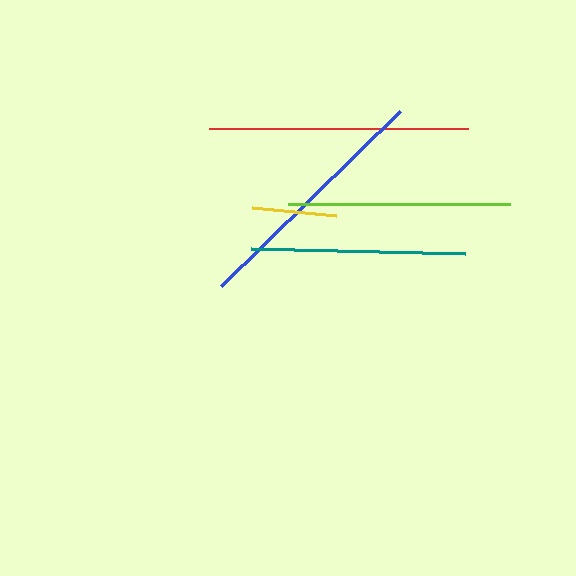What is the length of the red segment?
The red segment is approximately 259 pixels long.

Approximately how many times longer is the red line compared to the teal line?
The red line is approximately 1.2 times the length of the teal line.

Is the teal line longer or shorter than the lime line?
The lime line is longer than the teal line.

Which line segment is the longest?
The red line is the longest at approximately 259 pixels.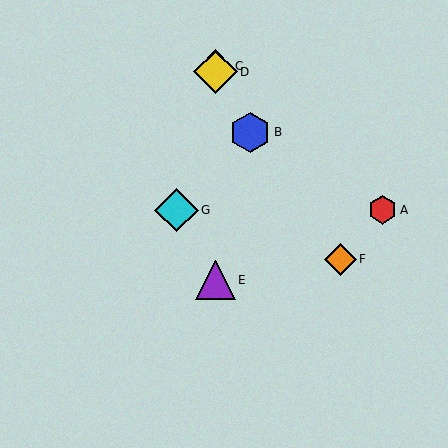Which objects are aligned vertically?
Objects C, D, E are aligned vertically.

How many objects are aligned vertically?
3 objects (C, D, E) are aligned vertically.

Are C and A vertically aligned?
No, C is at x≈216 and A is at x≈383.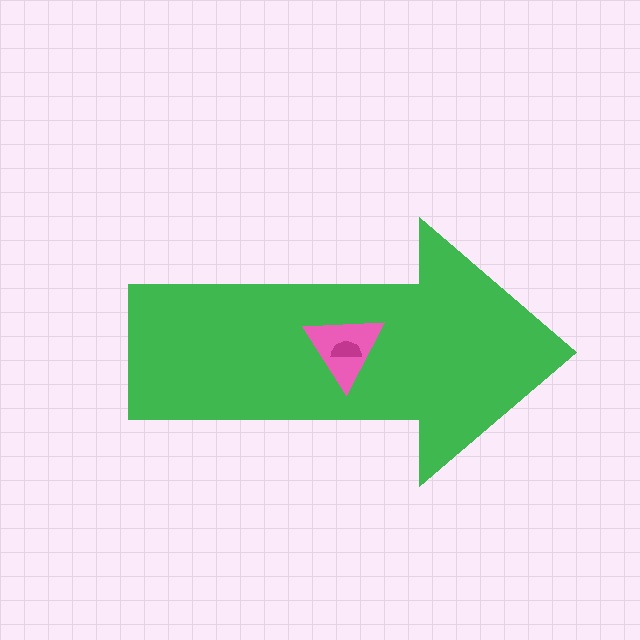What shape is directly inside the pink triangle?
The magenta semicircle.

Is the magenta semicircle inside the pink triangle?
Yes.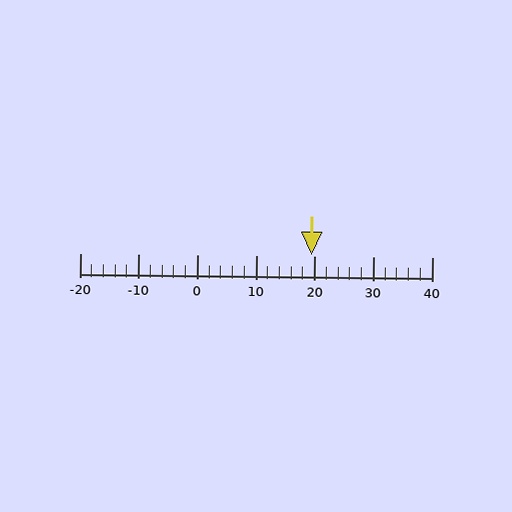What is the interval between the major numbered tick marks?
The major tick marks are spaced 10 units apart.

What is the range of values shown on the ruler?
The ruler shows values from -20 to 40.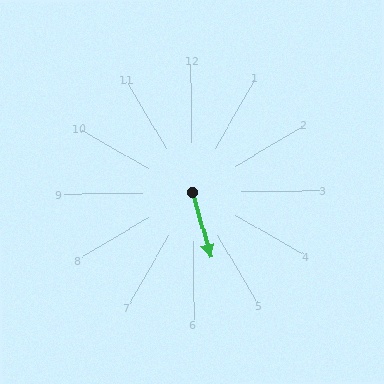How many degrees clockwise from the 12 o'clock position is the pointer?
Approximately 165 degrees.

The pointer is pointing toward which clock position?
Roughly 6 o'clock.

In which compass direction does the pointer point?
South.